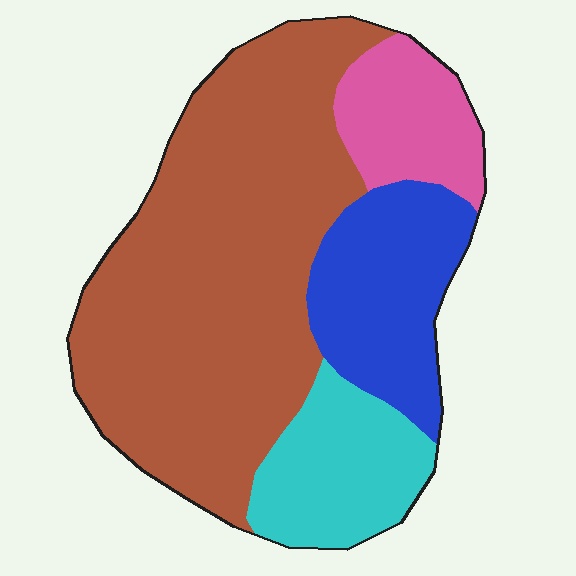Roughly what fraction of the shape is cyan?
Cyan takes up about one eighth (1/8) of the shape.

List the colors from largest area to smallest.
From largest to smallest: brown, blue, cyan, pink.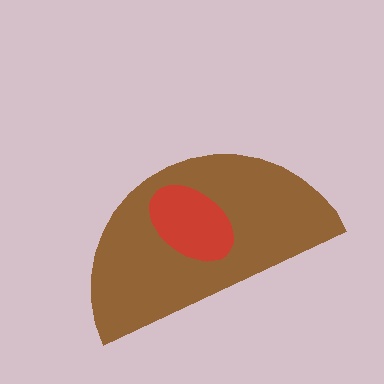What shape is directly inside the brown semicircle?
The red ellipse.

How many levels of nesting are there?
2.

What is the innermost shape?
The red ellipse.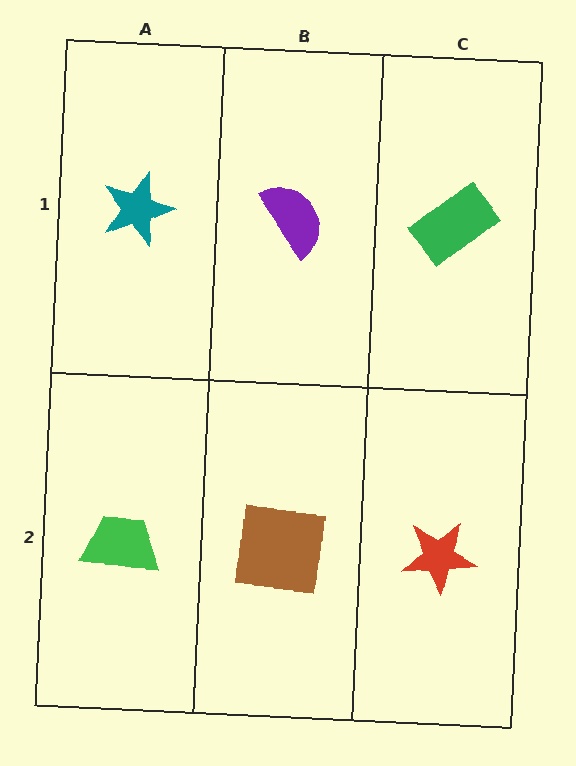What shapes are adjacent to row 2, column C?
A green rectangle (row 1, column C), a brown square (row 2, column B).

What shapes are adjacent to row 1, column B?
A brown square (row 2, column B), a teal star (row 1, column A), a green rectangle (row 1, column C).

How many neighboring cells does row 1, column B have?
3.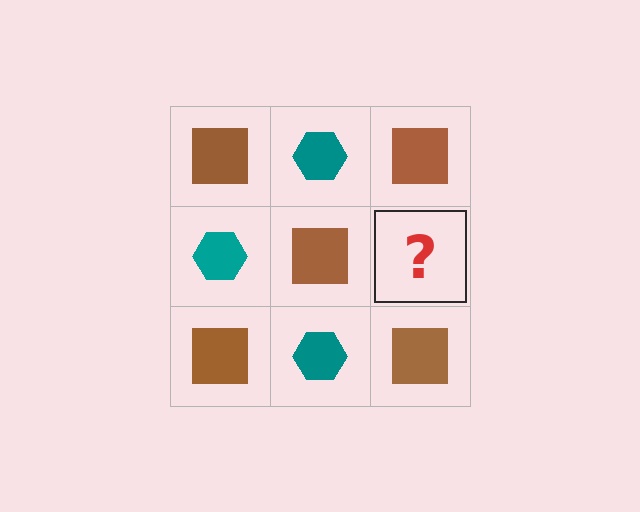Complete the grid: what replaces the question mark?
The question mark should be replaced with a teal hexagon.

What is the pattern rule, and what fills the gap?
The rule is that it alternates brown square and teal hexagon in a checkerboard pattern. The gap should be filled with a teal hexagon.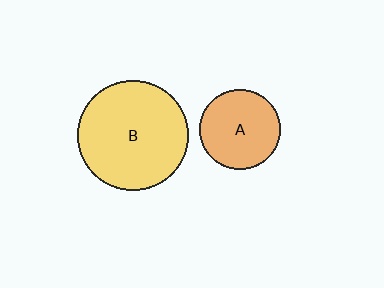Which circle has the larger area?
Circle B (yellow).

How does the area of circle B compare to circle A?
Approximately 1.9 times.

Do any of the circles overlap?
No, none of the circles overlap.